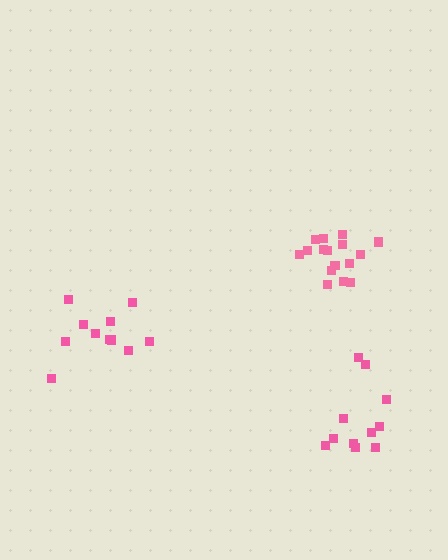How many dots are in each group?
Group 1: 11 dots, Group 2: 11 dots, Group 3: 16 dots (38 total).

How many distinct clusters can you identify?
There are 3 distinct clusters.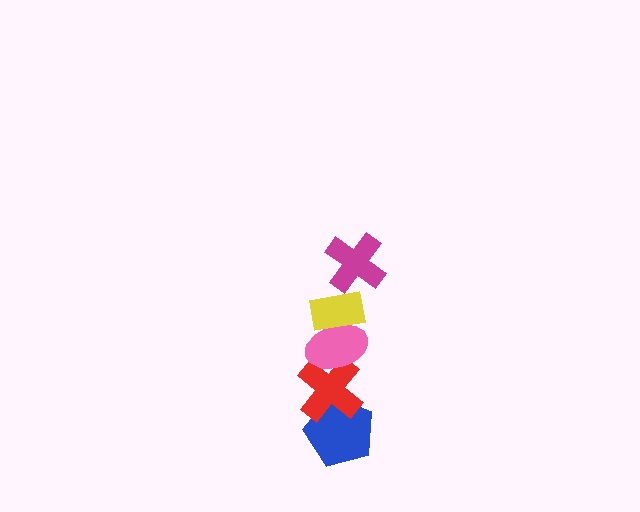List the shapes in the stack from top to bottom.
From top to bottom: the magenta cross, the yellow rectangle, the pink ellipse, the red cross, the blue pentagon.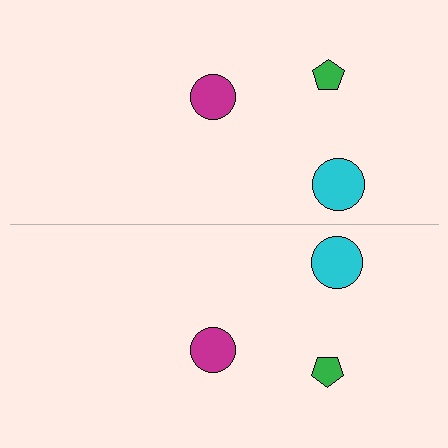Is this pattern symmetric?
Yes, this pattern has bilateral (reflection) symmetry.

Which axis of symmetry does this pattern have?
The pattern has a horizontal axis of symmetry running through the center of the image.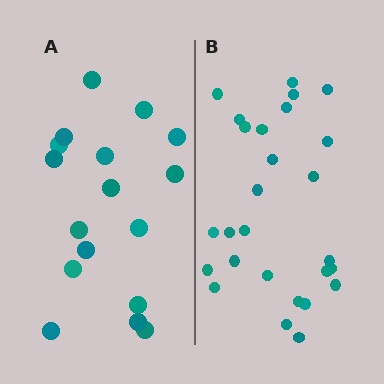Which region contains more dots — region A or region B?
Region B (the right region) has more dots.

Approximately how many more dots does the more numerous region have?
Region B has roughly 10 or so more dots than region A.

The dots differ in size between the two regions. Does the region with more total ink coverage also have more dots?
No. Region A has more total ink coverage because its dots are larger, but region B actually contains more individual dots. Total area can be misleading — the number of items is what matters here.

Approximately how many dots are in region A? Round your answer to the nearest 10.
About 20 dots. (The exact count is 17, which rounds to 20.)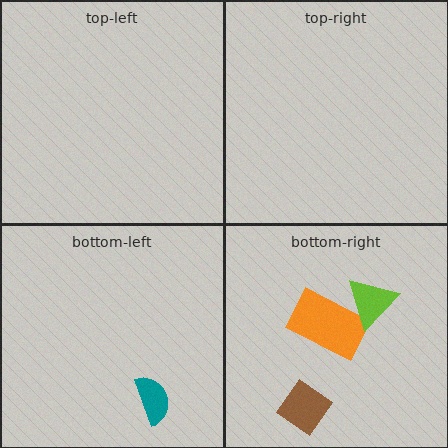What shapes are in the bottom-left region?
The teal semicircle.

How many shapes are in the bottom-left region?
1.